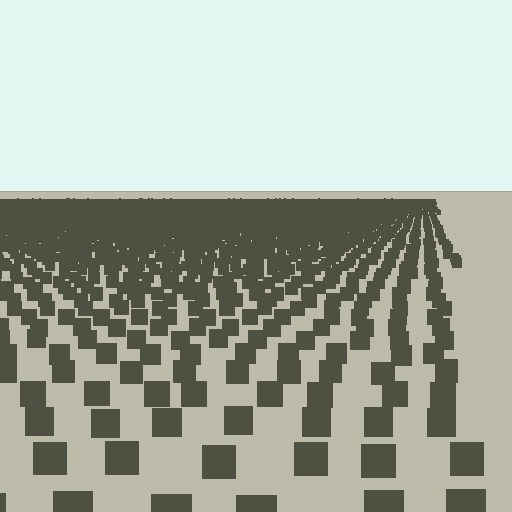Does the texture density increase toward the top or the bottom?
Density increases toward the top.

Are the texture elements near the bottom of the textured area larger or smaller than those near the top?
Larger. Near the bottom, elements are closer to the viewer and appear at a bigger on-screen size.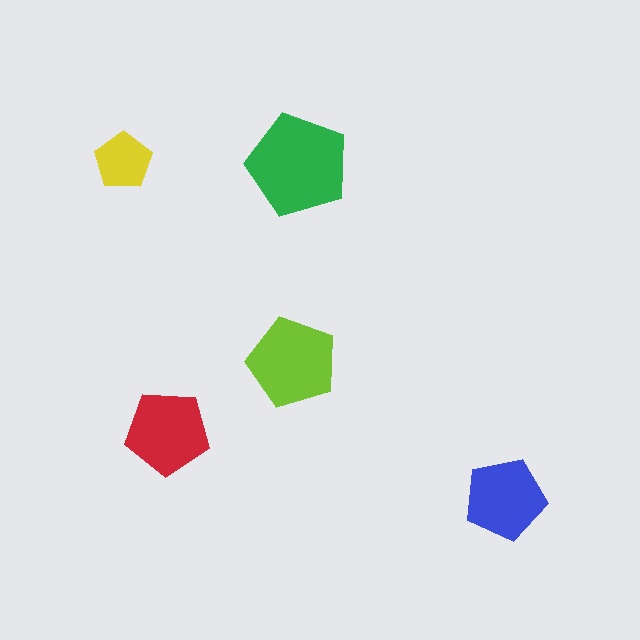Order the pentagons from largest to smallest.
the green one, the lime one, the red one, the blue one, the yellow one.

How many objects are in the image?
There are 5 objects in the image.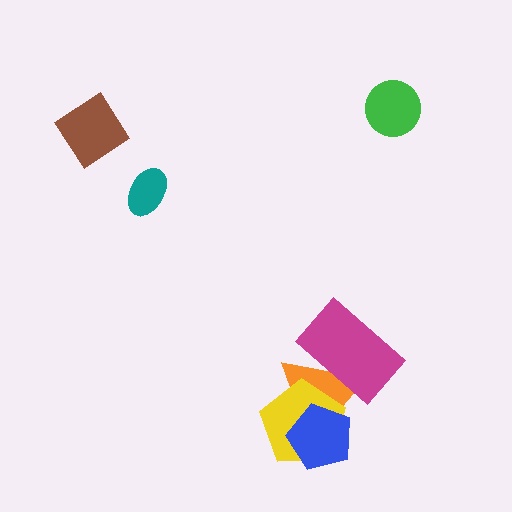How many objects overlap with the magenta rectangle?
1 object overlaps with the magenta rectangle.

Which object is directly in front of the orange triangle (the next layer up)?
The yellow pentagon is directly in front of the orange triangle.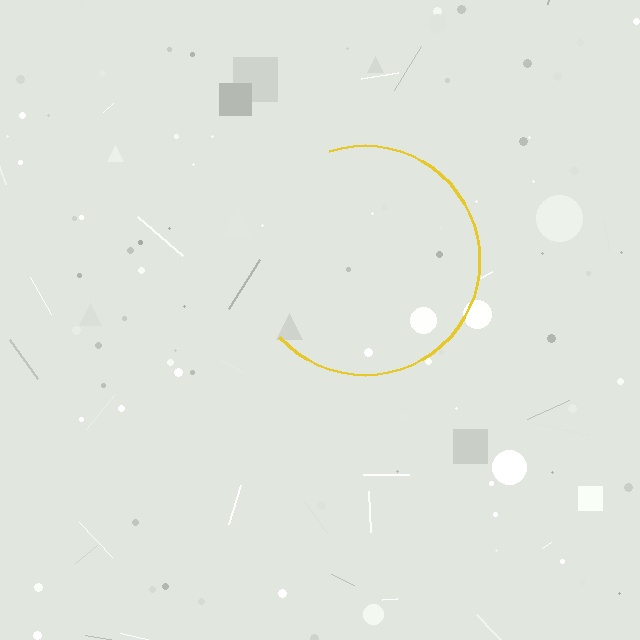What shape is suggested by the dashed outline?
The dashed outline suggests a circle.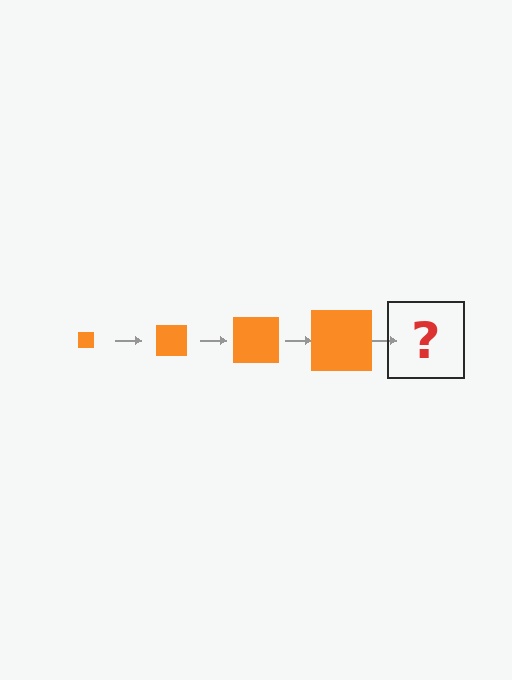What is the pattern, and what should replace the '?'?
The pattern is that the square gets progressively larger each step. The '?' should be an orange square, larger than the previous one.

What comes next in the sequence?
The next element should be an orange square, larger than the previous one.